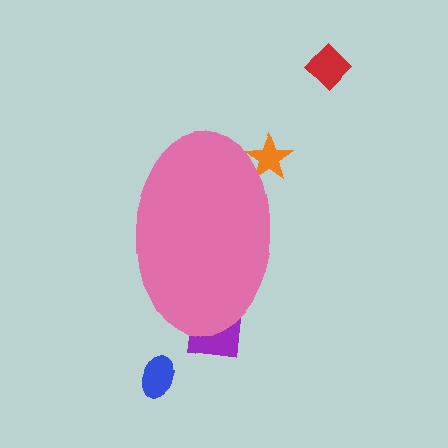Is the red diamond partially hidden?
No, the red diamond is fully visible.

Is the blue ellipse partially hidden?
No, the blue ellipse is fully visible.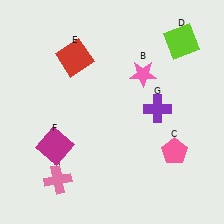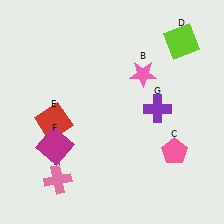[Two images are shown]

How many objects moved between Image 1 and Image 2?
1 object moved between the two images.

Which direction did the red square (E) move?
The red square (E) moved down.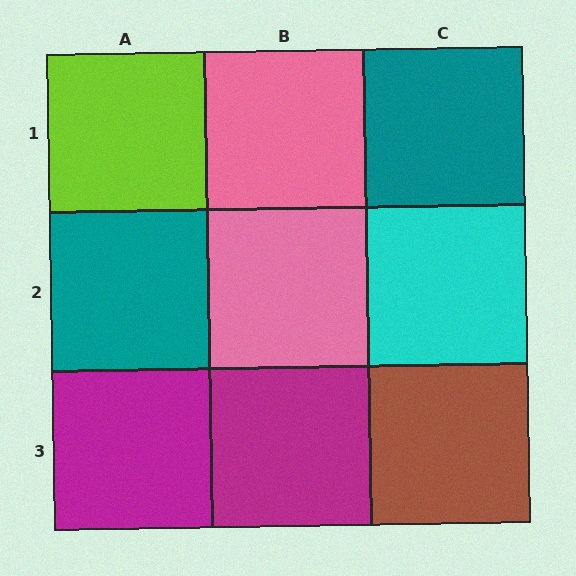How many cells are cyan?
1 cell is cyan.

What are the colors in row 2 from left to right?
Teal, pink, cyan.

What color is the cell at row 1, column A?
Lime.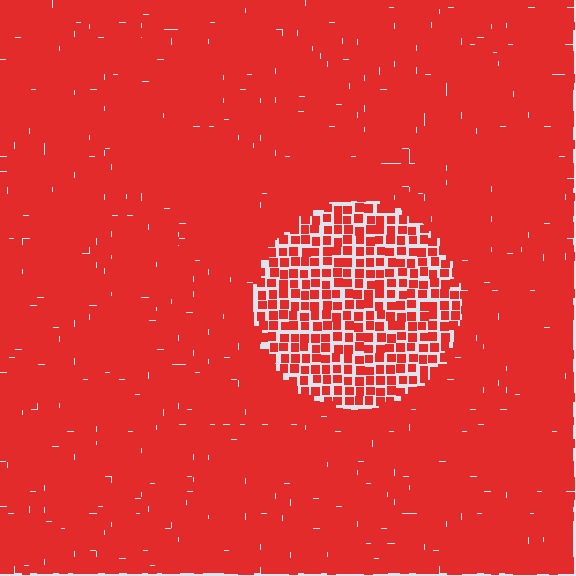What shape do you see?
I see a circle.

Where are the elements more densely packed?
The elements are more densely packed outside the circle boundary.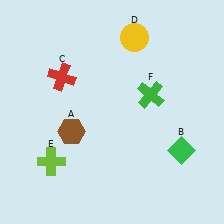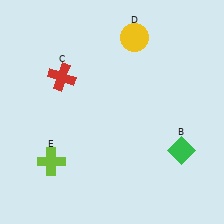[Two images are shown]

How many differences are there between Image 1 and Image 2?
There are 2 differences between the two images.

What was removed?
The brown hexagon (A), the green cross (F) were removed in Image 2.